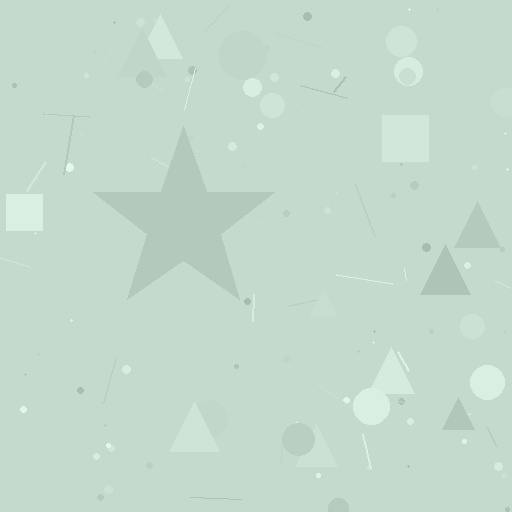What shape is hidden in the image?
A star is hidden in the image.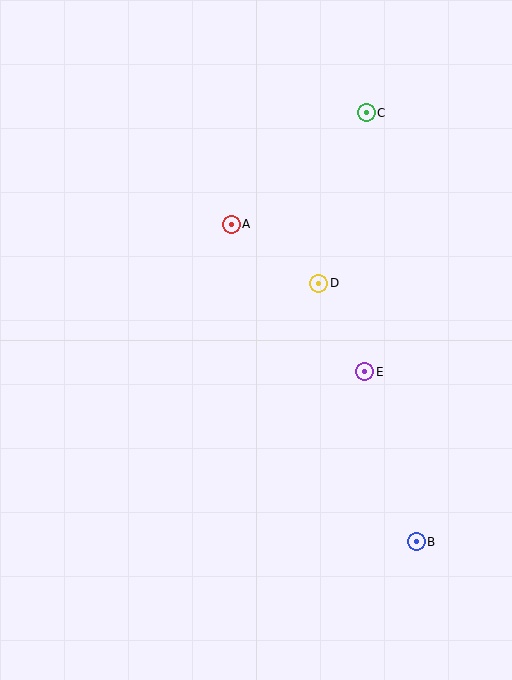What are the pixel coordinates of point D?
Point D is at (319, 283).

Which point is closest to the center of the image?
Point D at (319, 283) is closest to the center.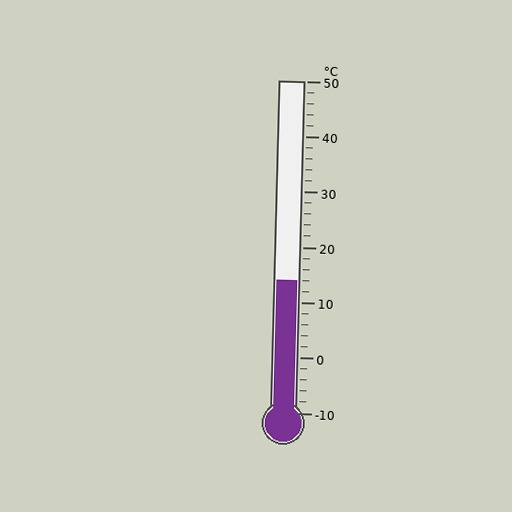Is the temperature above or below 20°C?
The temperature is below 20°C.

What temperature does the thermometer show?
The thermometer shows approximately 14°C.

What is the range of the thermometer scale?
The thermometer scale ranges from -10°C to 50°C.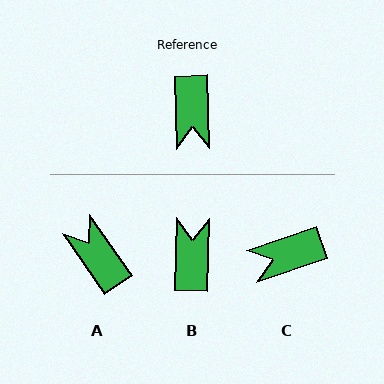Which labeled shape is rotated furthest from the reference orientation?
B, about 176 degrees away.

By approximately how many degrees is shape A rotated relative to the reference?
Approximately 147 degrees clockwise.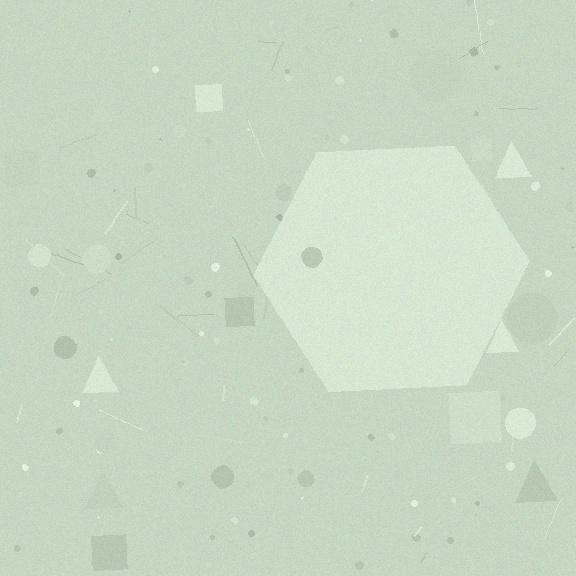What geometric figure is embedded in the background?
A hexagon is embedded in the background.